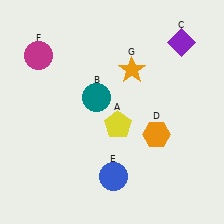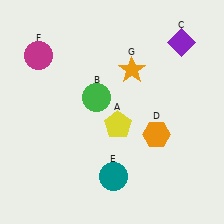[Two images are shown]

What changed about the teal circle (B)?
In Image 1, B is teal. In Image 2, it changed to green.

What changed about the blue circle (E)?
In Image 1, E is blue. In Image 2, it changed to teal.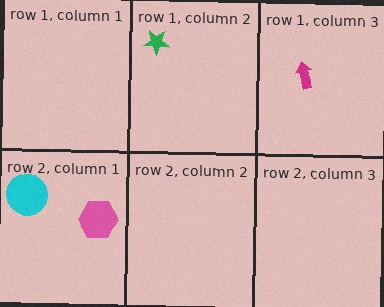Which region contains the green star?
The row 1, column 2 region.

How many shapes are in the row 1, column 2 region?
1.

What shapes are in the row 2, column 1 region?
The pink hexagon, the cyan circle.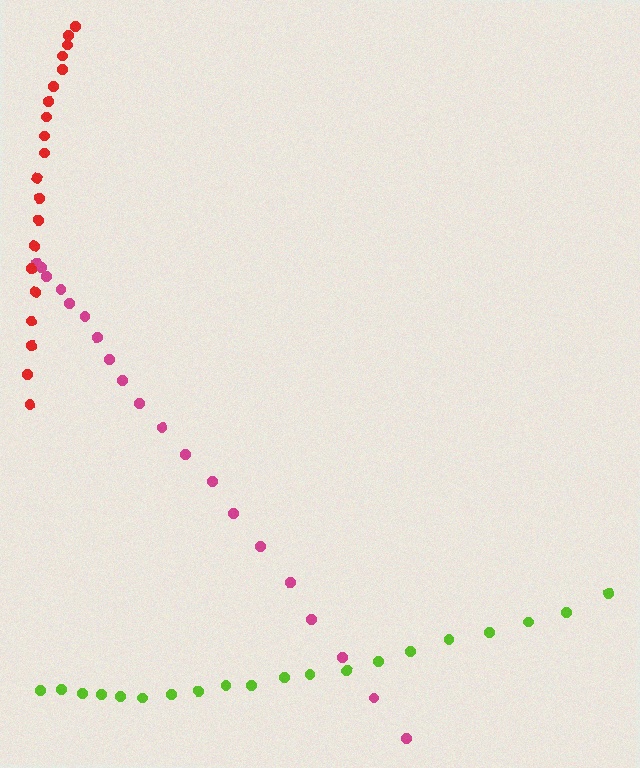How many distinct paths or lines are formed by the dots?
There are 3 distinct paths.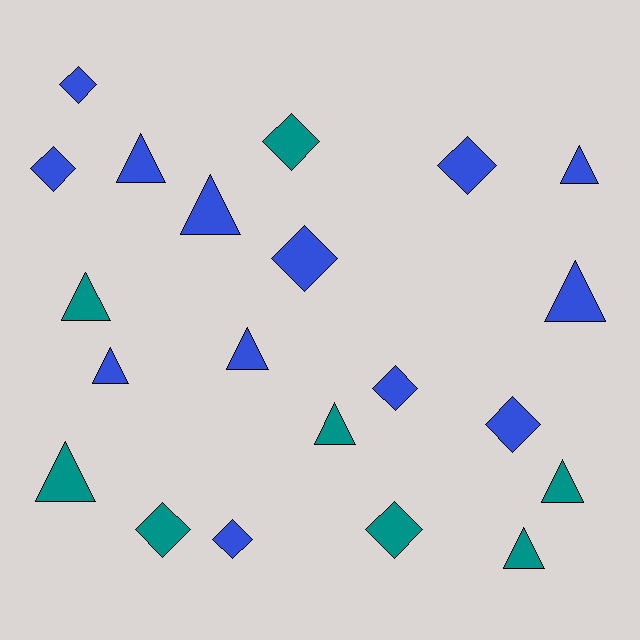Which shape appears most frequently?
Triangle, with 11 objects.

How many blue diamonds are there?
There are 7 blue diamonds.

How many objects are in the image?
There are 21 objects.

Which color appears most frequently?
Blue, with 13 objects.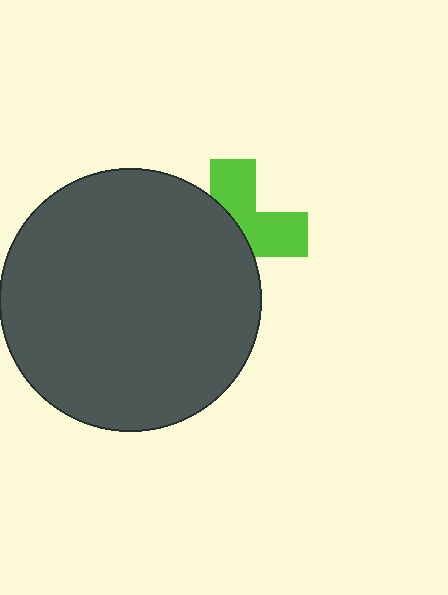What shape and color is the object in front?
The object in front is a dark gray circle.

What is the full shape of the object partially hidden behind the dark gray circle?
The partially hidden object is a lime cross.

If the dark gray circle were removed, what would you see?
You would see the complete lime cross.